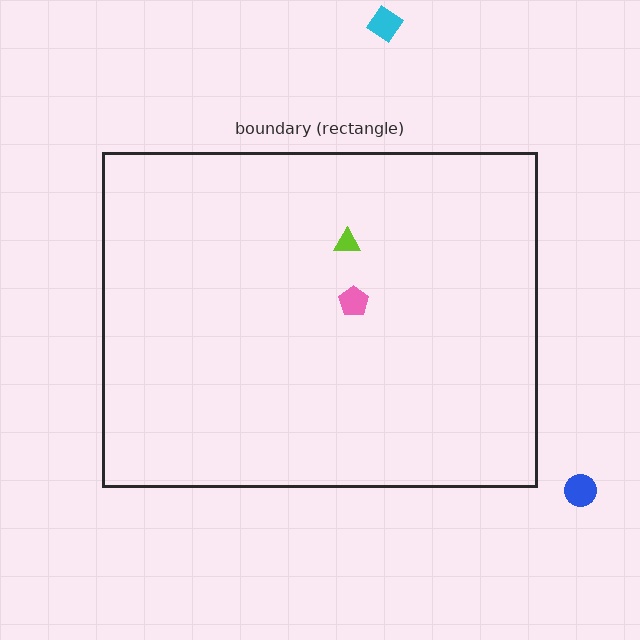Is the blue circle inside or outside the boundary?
Outside.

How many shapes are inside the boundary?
2 inside, 2 outside.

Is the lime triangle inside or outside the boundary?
Inside.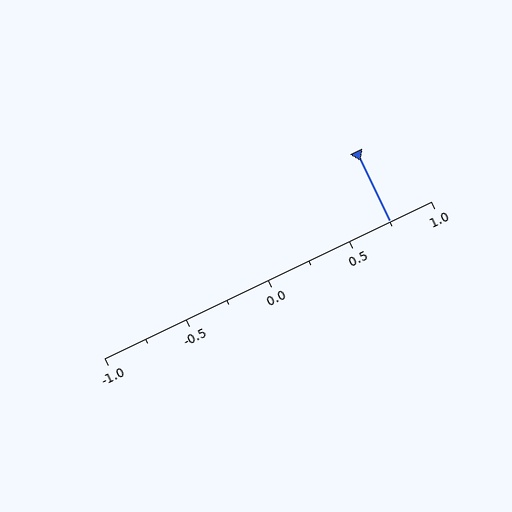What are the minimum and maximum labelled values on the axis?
The axis runs from -1.0 to 1.0.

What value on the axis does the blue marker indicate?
The marker indicates approximately 0.75.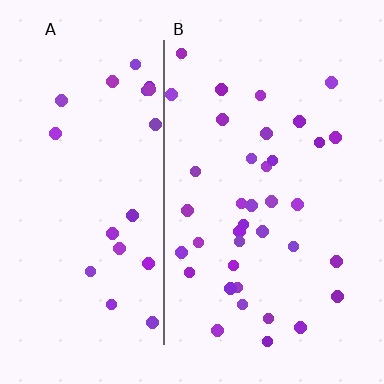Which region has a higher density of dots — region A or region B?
B (the right).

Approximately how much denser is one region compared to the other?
Approximately 1.7× — region B over region A.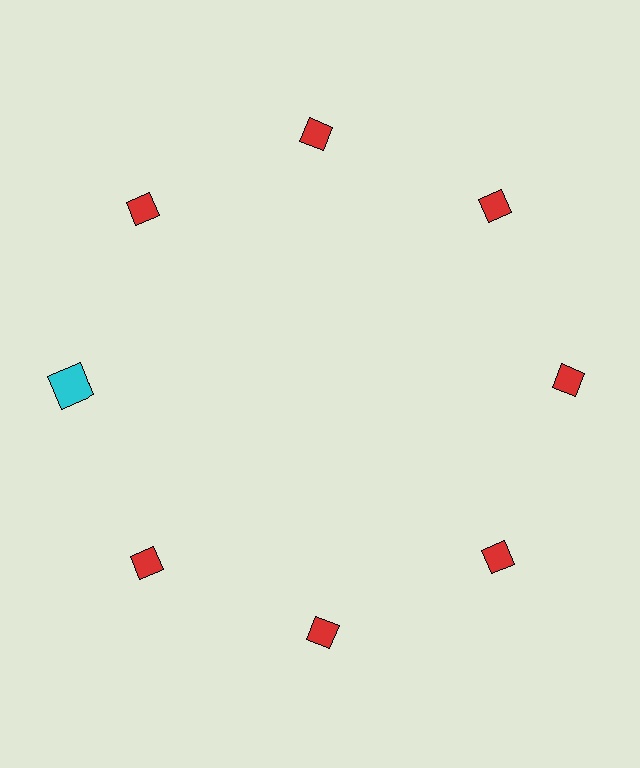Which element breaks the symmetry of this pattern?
The cyan square at roughly the 9 o'clock position breaks the symmetry. All other shapes are red diamonds.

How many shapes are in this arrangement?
There are 8 shapes arranged in a ring pattern.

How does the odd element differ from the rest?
It differs in both color (cyan instead of red) and shape (square instead of diamond).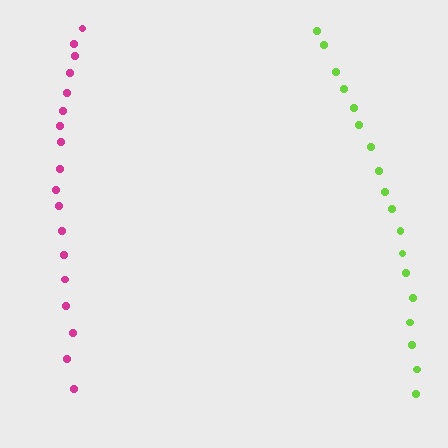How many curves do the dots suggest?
There are 2 distinct paths.